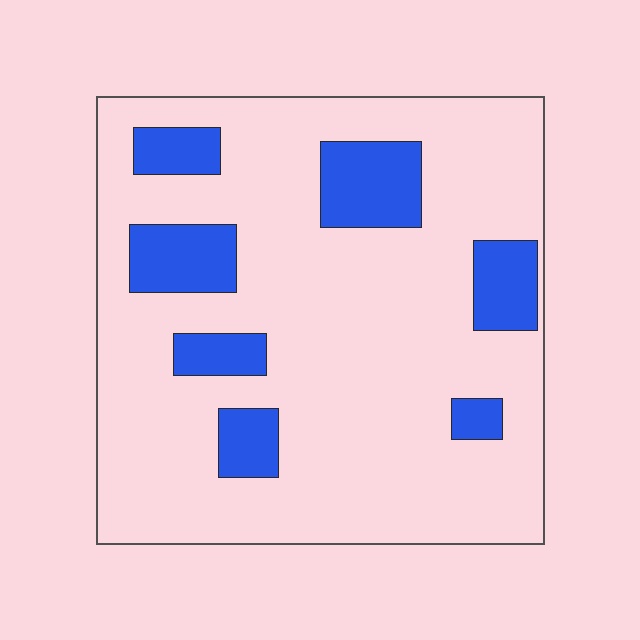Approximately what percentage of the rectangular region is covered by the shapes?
Approximately 20%.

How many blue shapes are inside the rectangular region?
7.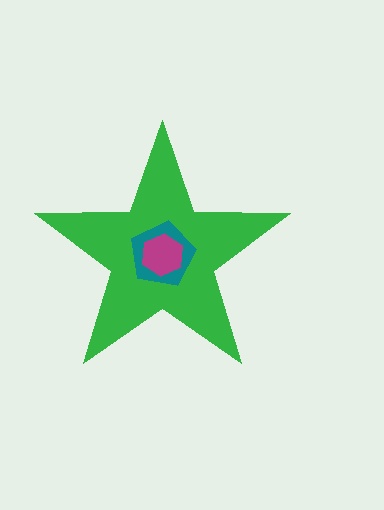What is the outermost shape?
The green star.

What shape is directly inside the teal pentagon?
The magenta hexagon.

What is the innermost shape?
The magenta hexagon.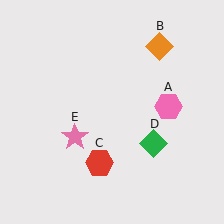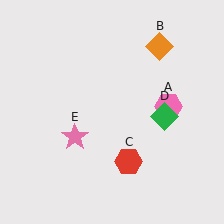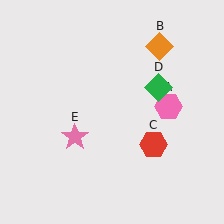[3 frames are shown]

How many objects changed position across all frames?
2 objects changed position: red hexagon (object C), green diamond (object D).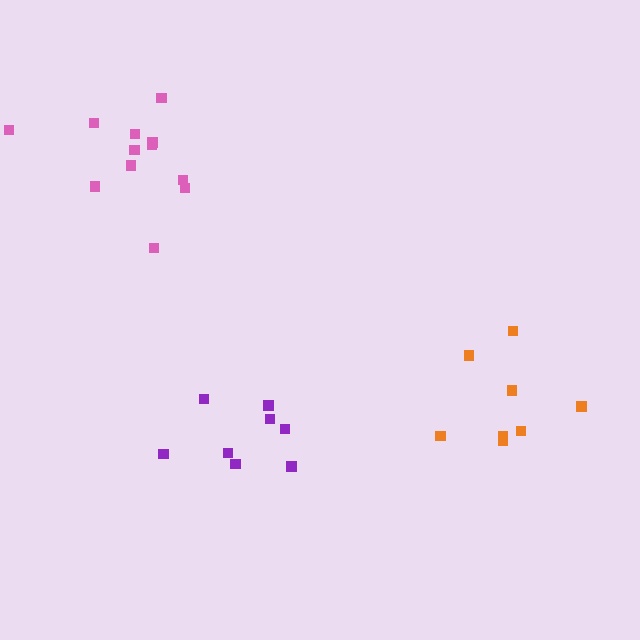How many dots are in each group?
Group 1: 12 dots, Group 2: 8 dots, Group 3: 8 dots (28 total).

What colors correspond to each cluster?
The clusters are colored: pink, orange, purple.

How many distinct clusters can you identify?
There are 3 distinct clusters.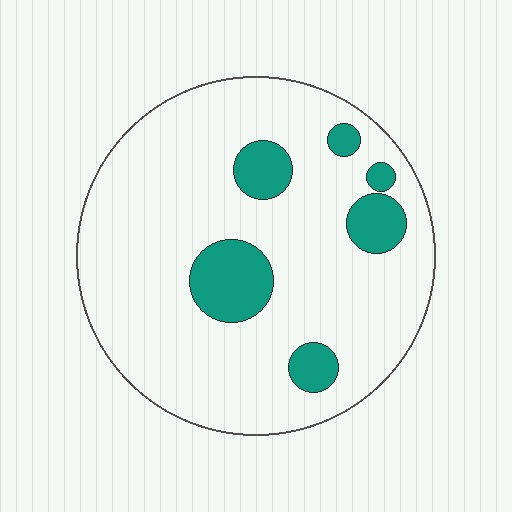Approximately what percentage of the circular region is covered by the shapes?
Approximately 15%.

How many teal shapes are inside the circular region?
6.